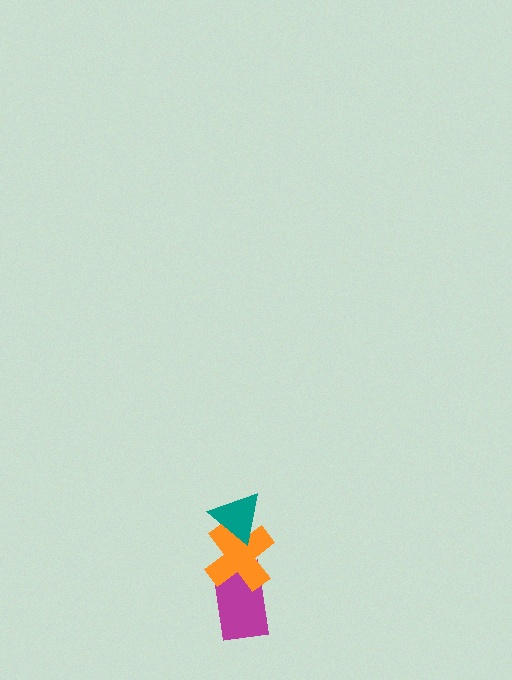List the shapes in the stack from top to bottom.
From top to bottom: the teal triangle, the orange cross, the magenta rectangle.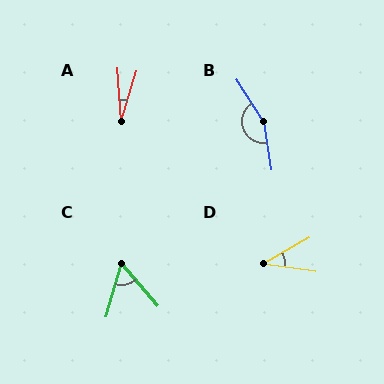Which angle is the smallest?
A, at approximately 21 degrees.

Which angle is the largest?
B, at approximately 156 degrees.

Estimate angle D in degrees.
Approximately 37 degrees.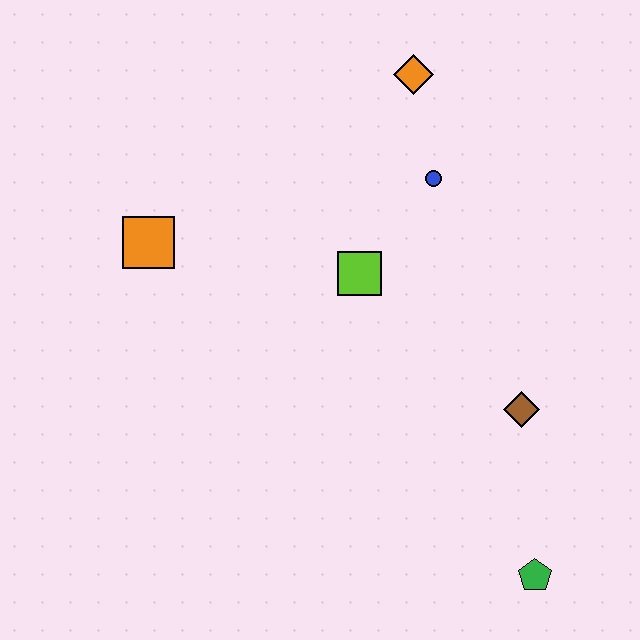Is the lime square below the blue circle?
Yes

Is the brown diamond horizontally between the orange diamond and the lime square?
No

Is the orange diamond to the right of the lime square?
Yes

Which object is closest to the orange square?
The lime square is closest to the orange square.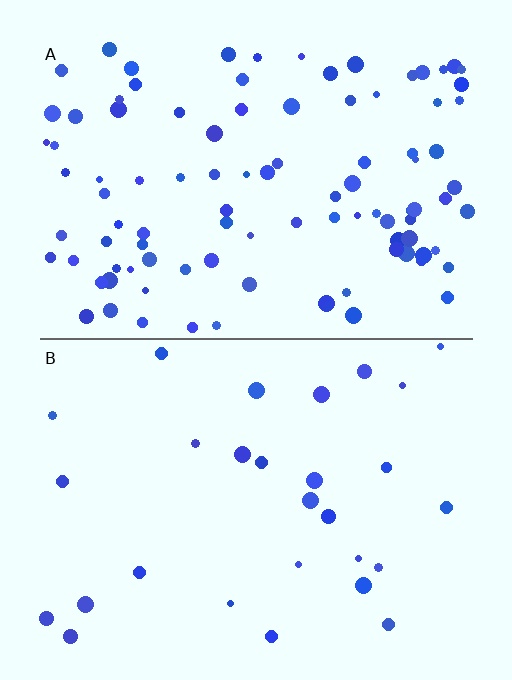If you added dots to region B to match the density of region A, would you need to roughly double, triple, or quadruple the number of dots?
Approximately quadruple.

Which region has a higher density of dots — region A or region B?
A (the top).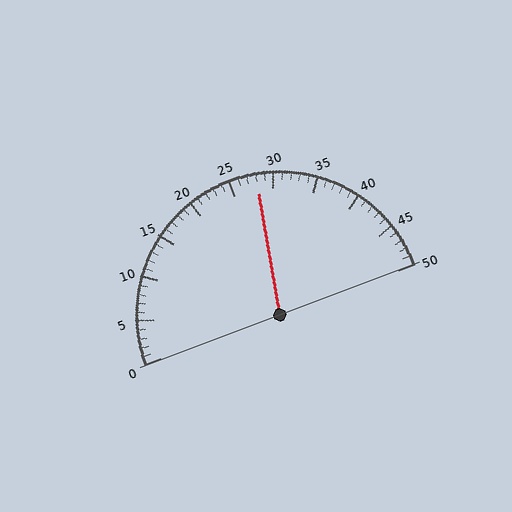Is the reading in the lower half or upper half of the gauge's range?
The reading is in the upper half of the range (0 to 50).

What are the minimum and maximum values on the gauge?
The gauge ranges from 0 to 50.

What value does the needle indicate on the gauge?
The needle indicates approximately 28.